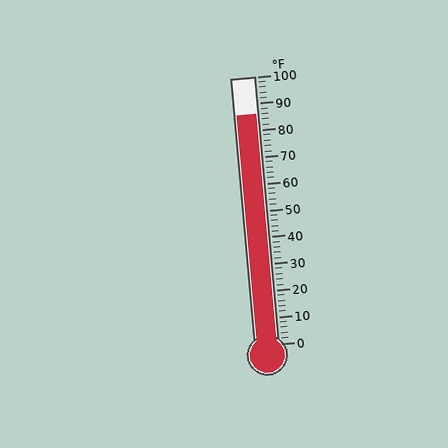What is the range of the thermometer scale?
The thermometer scale ranges from 0°F to 100°F.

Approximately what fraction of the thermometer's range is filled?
The thermometer is filled to approximately 85% of its range.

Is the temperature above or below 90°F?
The temperature is below 90°F.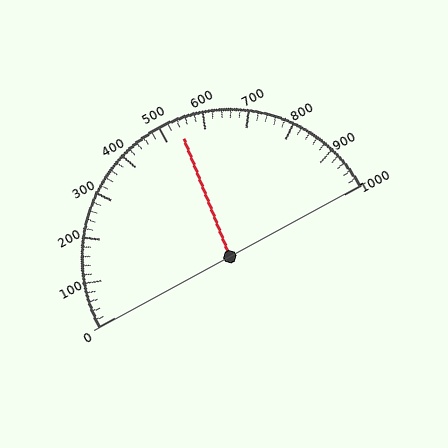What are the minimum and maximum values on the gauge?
The gauge ranges from 0 to 1000.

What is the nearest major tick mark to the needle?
The nearest major tick mark is 500.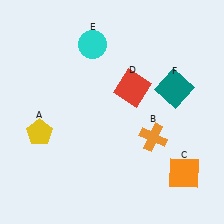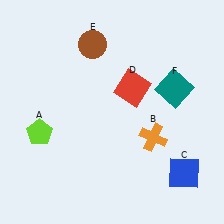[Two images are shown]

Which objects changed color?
A changed from yellow to lime. C changed from orange to blue. E changed from cyan to brown.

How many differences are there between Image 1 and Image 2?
There are 3 differences between the two images.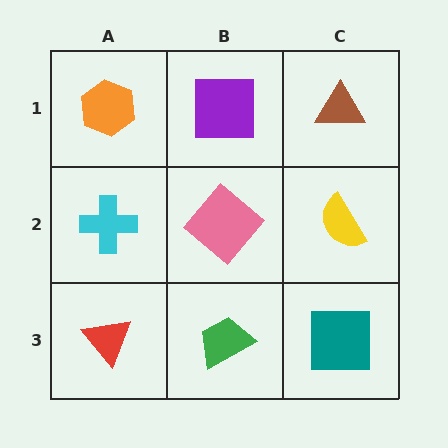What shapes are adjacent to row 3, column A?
A cyan cross (row 2, column A), a green trapezoid (row 3, column B).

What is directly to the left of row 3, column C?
A green trapezoid.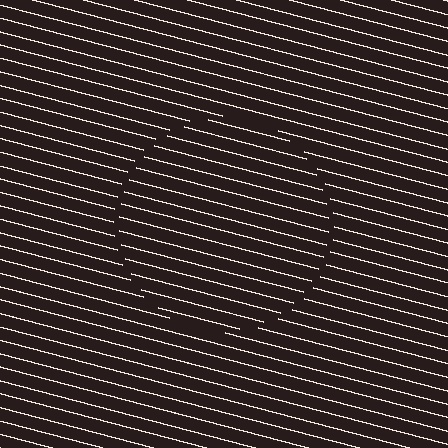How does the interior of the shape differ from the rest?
The interior of the shape contains the same grating, shifted by half a period — the contour is defined by the phase discontinuity where line-ends from the inner and outer gratings abut.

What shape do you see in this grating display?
An illusory circle. The interior of the shape contains the same grating, shifted by half a period — the contour is defined by the phase discontinuity where line-ends from the inner and outer gratings abut.